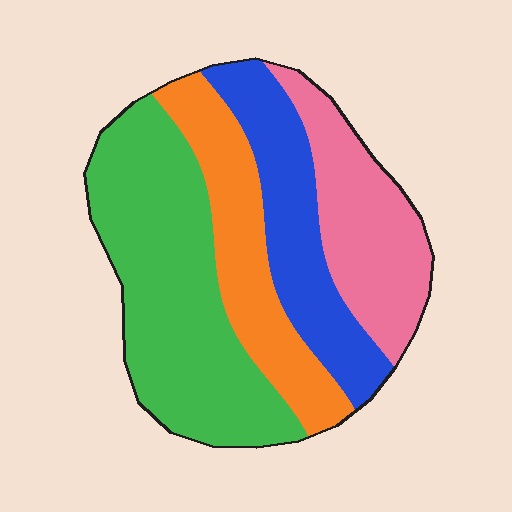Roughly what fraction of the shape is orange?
Orange covers roughly 20% of the shape.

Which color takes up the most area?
Green, at roughly 40%.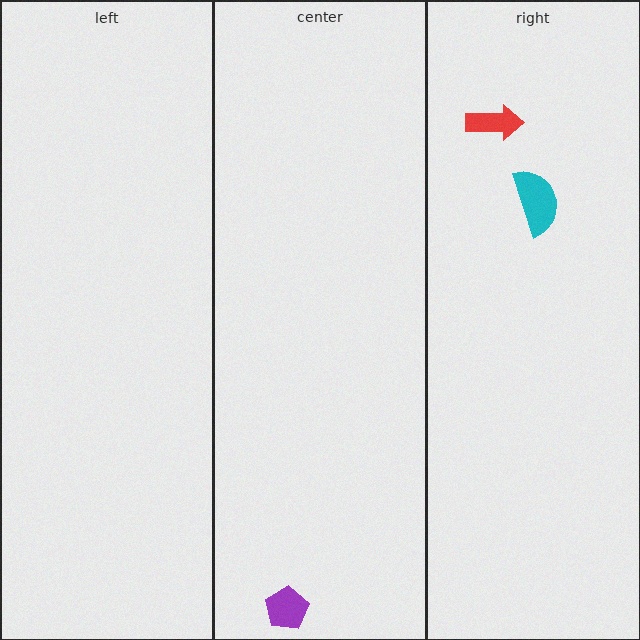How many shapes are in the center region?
1.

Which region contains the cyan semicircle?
The right region.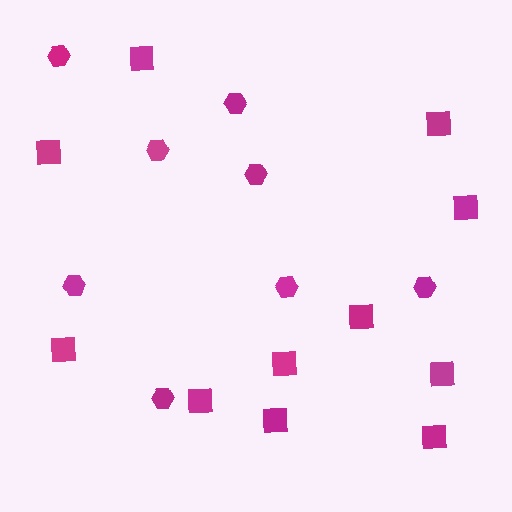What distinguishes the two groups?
There are 2 groups: one group of hexagons (8) and one group of squares (11).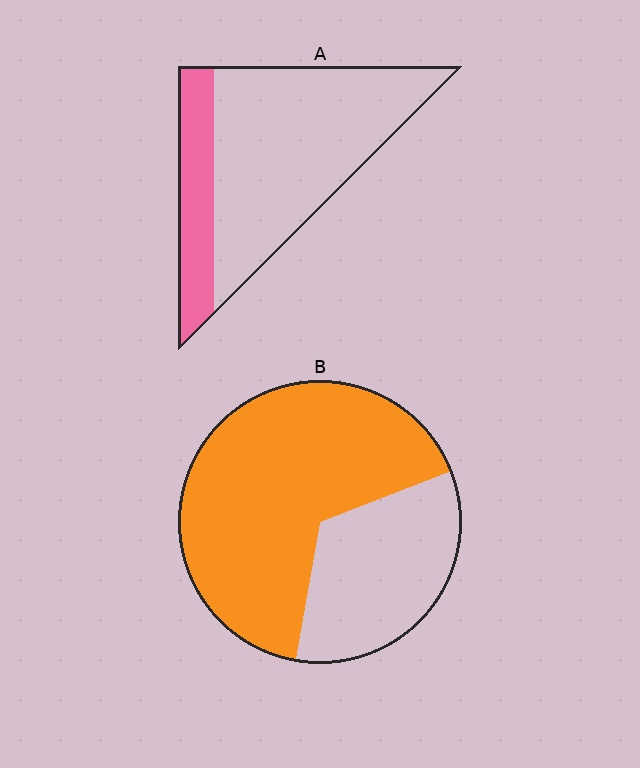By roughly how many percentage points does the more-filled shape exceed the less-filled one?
By roughly 45 percentage points (B over A).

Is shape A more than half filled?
No.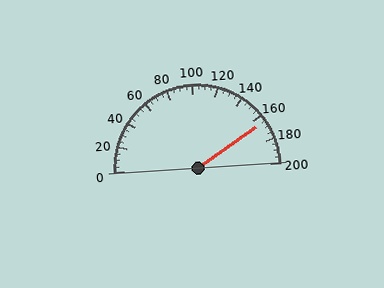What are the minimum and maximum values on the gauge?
The gauge ranges from 0 to 200.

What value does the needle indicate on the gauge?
The needle indicates approximately 165.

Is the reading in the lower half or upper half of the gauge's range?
The reading is in the upper half of the range (0 to 200).